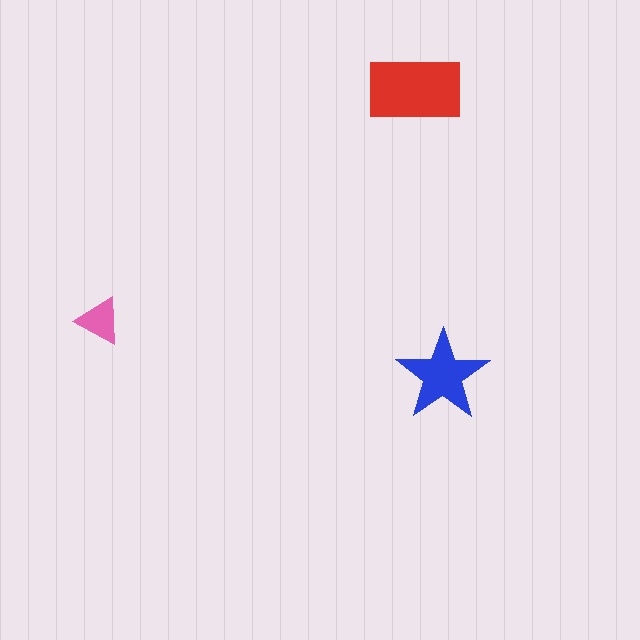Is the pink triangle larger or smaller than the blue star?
Smaller.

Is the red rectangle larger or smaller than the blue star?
Larger.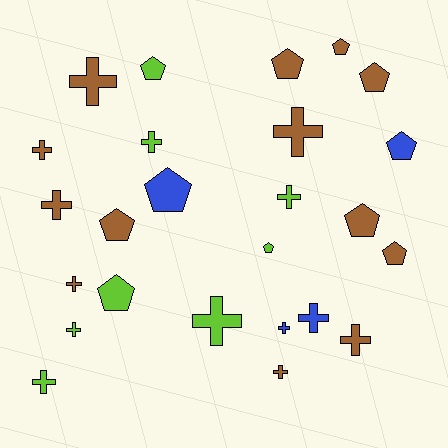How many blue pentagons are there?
There are 2 blue pentagons.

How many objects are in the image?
There are 25 objects.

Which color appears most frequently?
Brown, with 13 objects.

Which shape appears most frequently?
Cross, with 14 objects.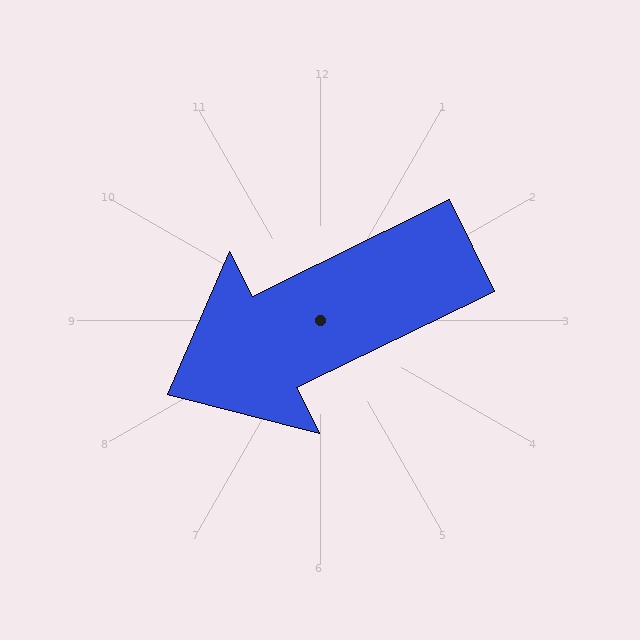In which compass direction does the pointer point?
Southwest.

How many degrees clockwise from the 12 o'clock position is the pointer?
Approximately 244 degrees.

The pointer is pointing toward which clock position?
Roughly 8 o'clock.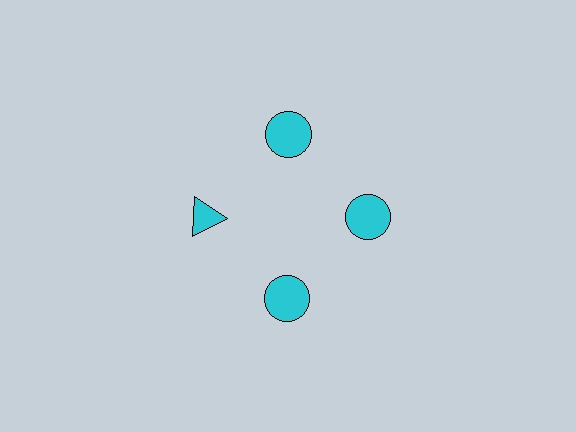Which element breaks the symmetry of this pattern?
The cyan triangle at roughly the 9 o'clock position breaks the symmetry. All other shapes are cyan circles.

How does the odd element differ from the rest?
It has a different shape: triangle instead of circle.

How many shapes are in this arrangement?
There are 4 shapes arranged in a ring pattern.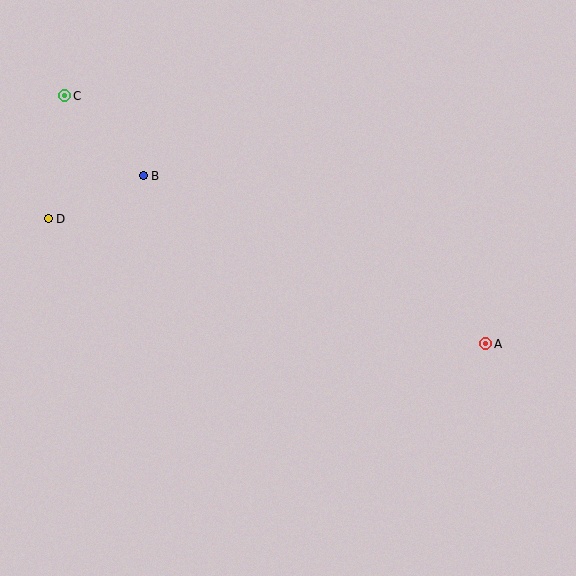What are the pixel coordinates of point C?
Point C is at (65, 96).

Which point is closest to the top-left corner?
Point C is closest to the top-left corner.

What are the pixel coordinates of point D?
Point D is at (48, 219).